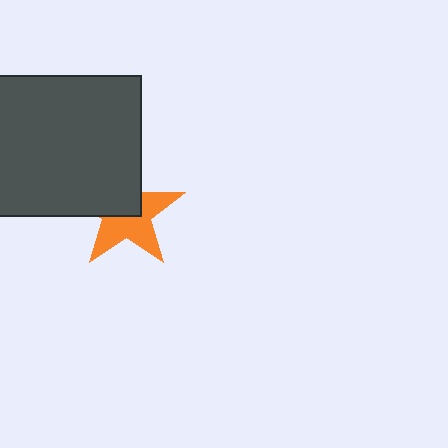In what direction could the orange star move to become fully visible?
The orange star could move toward the lower-right. That would shift it out from behind the dark gray rectangle entirely.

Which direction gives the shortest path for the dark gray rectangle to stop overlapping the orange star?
Moving toward the upper-left gives the shortest separation.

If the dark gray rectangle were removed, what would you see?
You would see the complete orange star.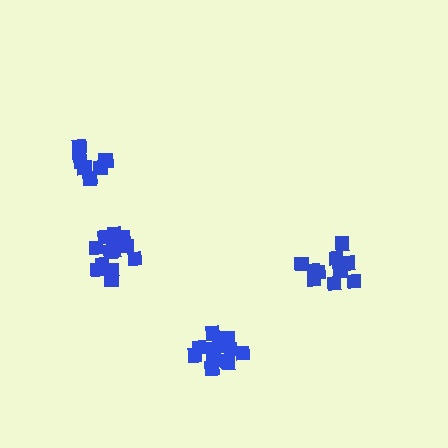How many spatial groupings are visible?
There are 4 spatial groupings.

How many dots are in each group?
Group 1: 11 dots, Group 2: 13 dots, Group 3: 8 dots, Group 4: 14 dots (46 total).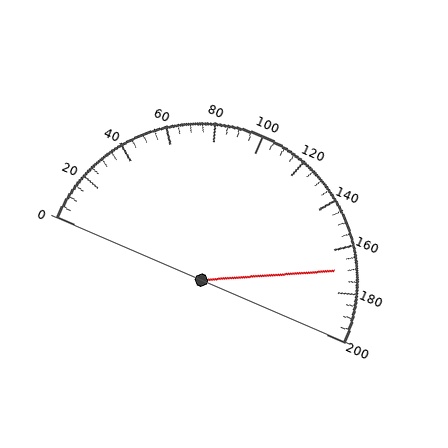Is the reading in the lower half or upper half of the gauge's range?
The reading is in the upper half of the range (0 to 200).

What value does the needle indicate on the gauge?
The needle indicates approximately 170.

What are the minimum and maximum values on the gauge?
The gauge ranges from 0 to 200.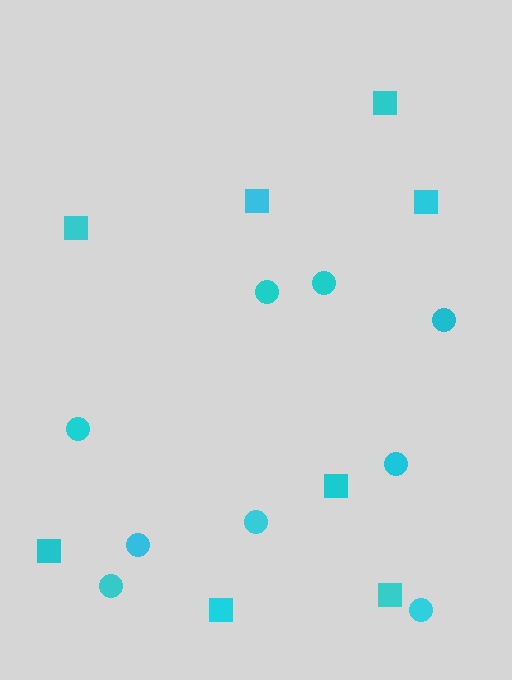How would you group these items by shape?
There are 2 groups: one group of circles (9) and one group of squares (8).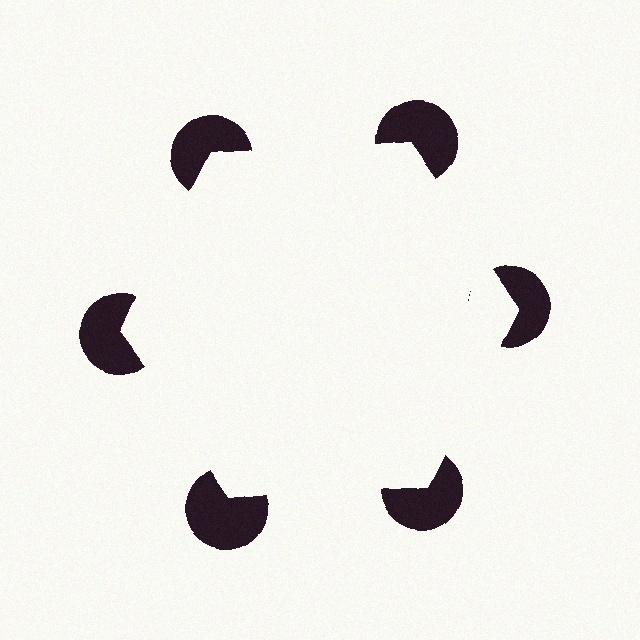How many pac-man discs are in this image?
There are 6 — one at each vertex of the illusory hexagon.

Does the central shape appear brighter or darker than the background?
It typically appears slightly brighter than the background, even though no actual brightness change is drawn.